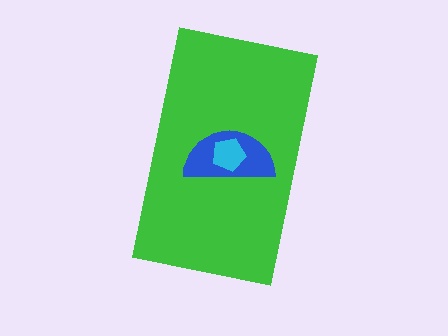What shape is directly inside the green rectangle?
The blue semicircle.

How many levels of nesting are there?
3.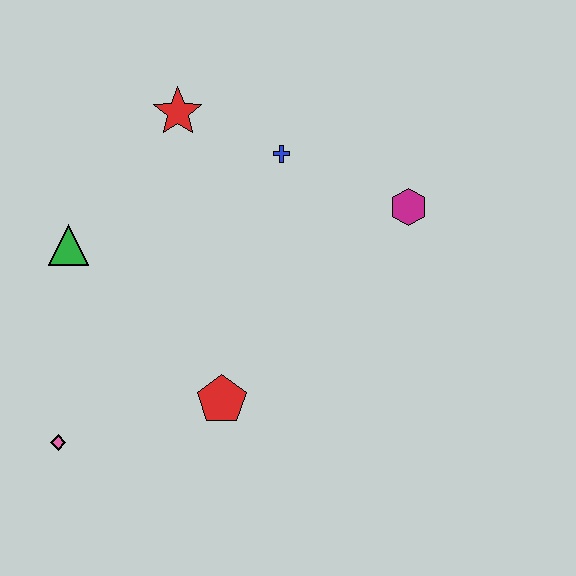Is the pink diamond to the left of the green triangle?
Yes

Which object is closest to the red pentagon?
The pink diamond is closest to the red pentagon.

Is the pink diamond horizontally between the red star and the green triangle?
No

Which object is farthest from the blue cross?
The pink diamond is farthest from the blue cross.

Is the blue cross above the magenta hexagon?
Yes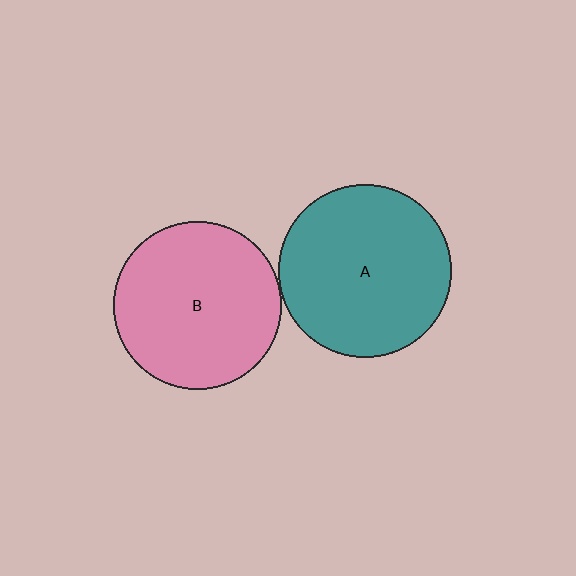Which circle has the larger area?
Circle A (teal).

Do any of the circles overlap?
No, none of the circles overlap.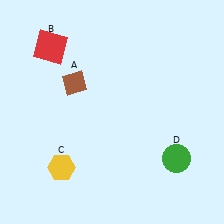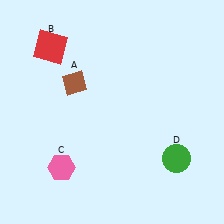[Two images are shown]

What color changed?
The hexagon (C) changed from yellow in Image 1 to pink in Image 2.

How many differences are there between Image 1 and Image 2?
There is 1 difference between the two images.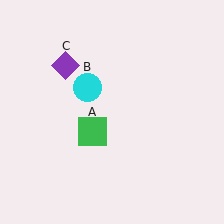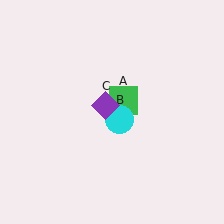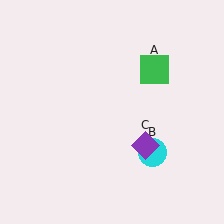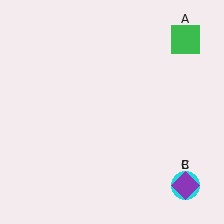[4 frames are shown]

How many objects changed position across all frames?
3 objects changed position: green square (object A), cyan circle (object B), purple diamond (object C).